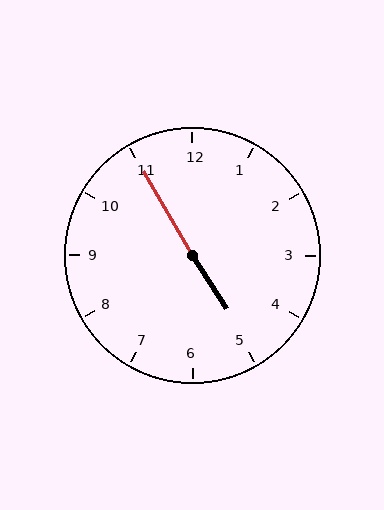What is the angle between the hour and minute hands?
Approximately 178 degrees.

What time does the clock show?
4:55.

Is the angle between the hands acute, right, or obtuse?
It is obtuse.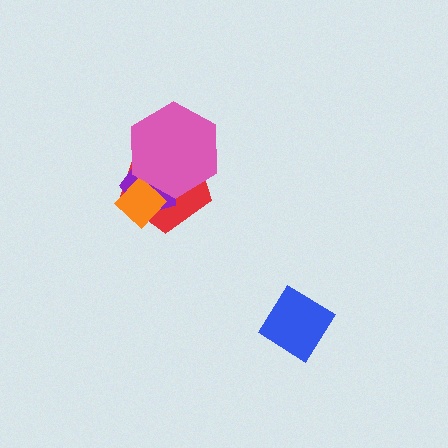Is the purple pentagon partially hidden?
Yes, it is partially covered by another shape.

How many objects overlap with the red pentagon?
3 objects overlap with the red pentagon.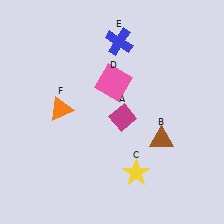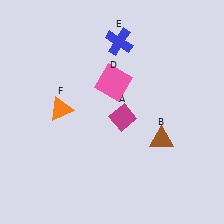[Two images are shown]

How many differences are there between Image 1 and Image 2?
There is 1 difference between the two images.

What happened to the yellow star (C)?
The yellow star (C) was removed in Image 2. It was in the bottom-right area of Image 1.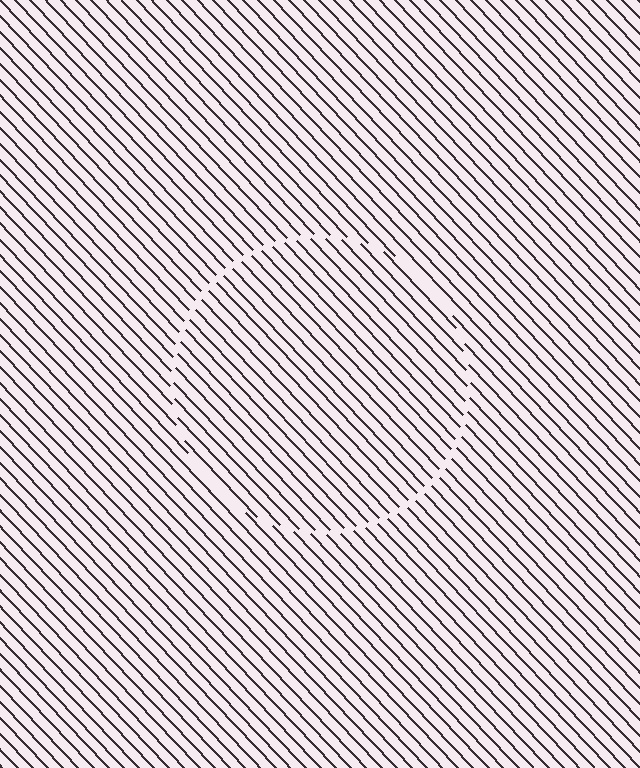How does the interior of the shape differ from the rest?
The interior of the shape contains the same grating, shifted by half a period — the contour is defined by the phase discontinuity where line-ends from the inner and outer gratings abut.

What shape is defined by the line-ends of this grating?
An illusory circle. The interior of the shape contains the same grating, shifted by half a period — the contour is defined by the phase discontinuity where line-ends from the inner and outer gratings abut.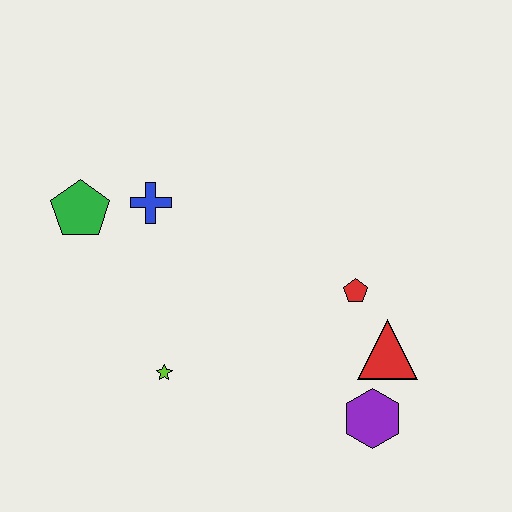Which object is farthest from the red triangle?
The green pentagon is farthest from the red triangle.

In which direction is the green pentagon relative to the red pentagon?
The green pentagon is to the left of the red pentagon.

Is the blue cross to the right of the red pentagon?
No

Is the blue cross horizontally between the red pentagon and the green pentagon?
Yes